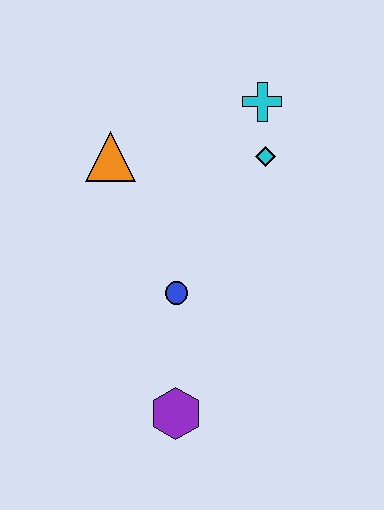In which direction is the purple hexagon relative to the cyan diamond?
The purple hexagon is below the cyan diamond.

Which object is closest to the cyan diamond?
The cyan cross is closest to the cyan diamond.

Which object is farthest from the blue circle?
The cyan cross is farthest from the blue circle.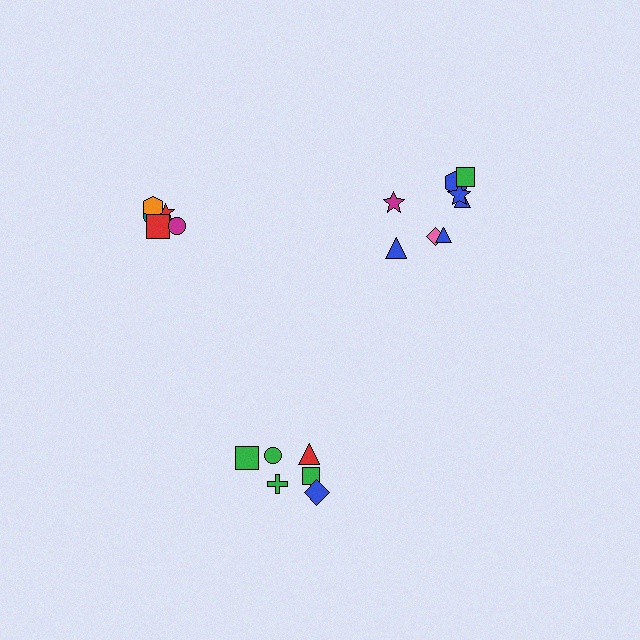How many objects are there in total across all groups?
There are 20 objects.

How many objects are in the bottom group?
There are 6 objects.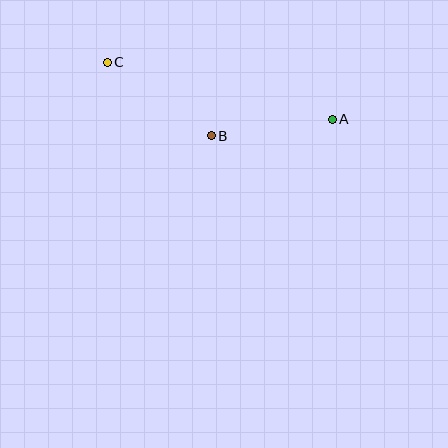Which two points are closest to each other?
Points A and B are closest to each other.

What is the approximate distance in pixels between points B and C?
The distance between B and C is approximately 128 pixels.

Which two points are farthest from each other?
Points A and C are farthest from each other.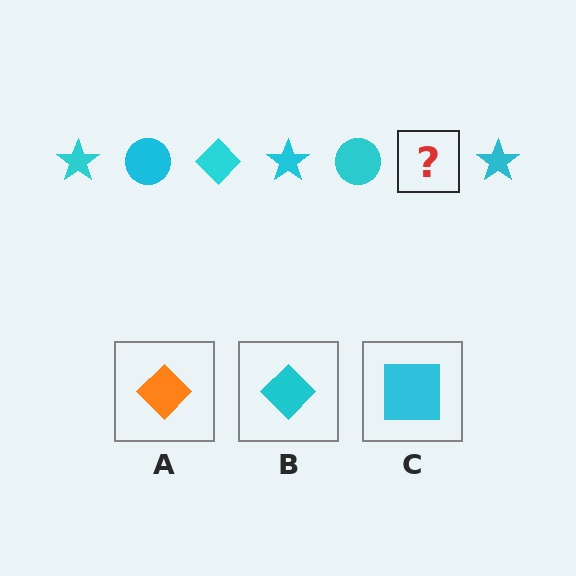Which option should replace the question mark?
Option B.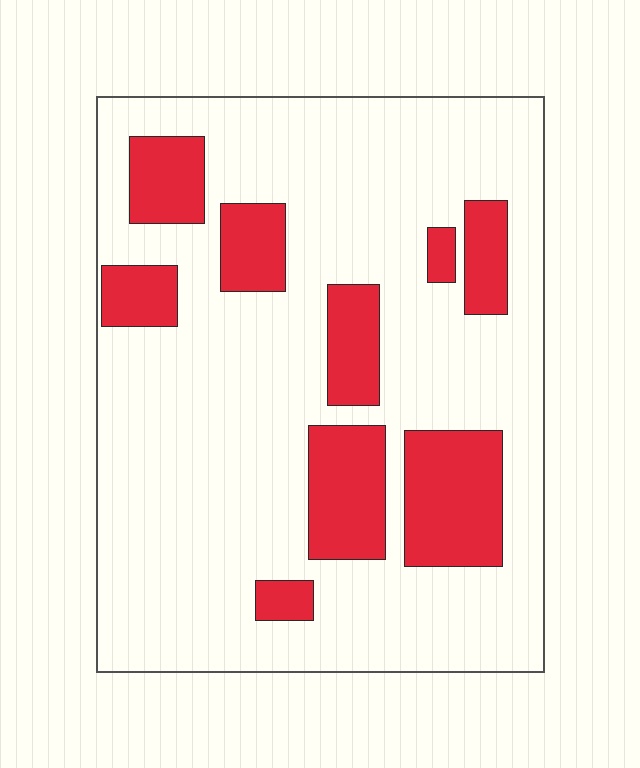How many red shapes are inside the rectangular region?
9.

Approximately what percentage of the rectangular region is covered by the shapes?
Approximately 20%.